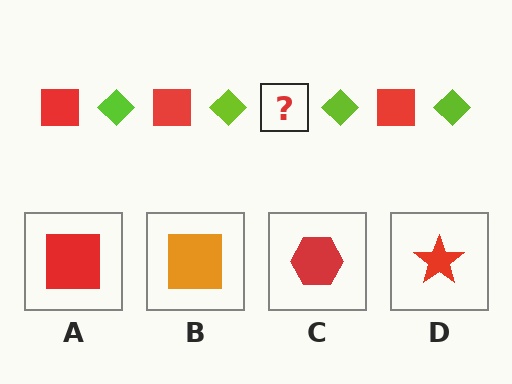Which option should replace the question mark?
Option A.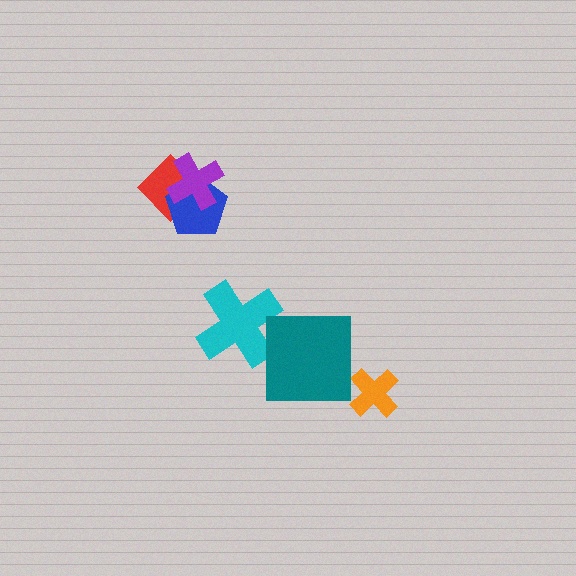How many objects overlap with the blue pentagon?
2 objects overlap with the blue pentagon.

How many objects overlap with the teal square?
1 object overlaps with the teal square.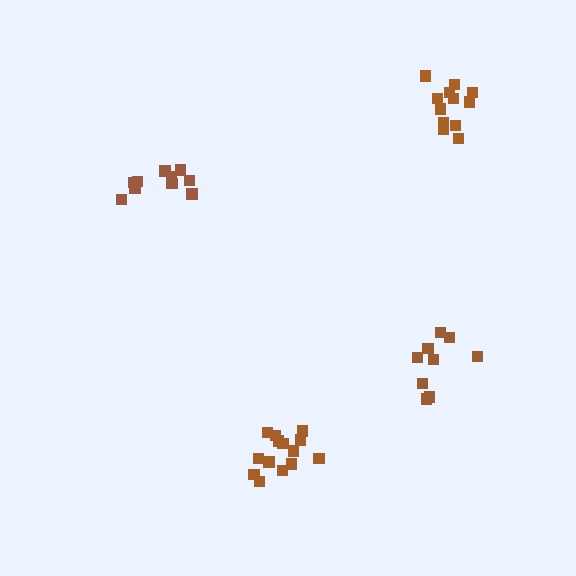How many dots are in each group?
Group 1: 12 dots, Group 2: 14 dots, Group 3: 9 dots, Group 4: 11 dots (46 total).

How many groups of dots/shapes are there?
There are 4 groups.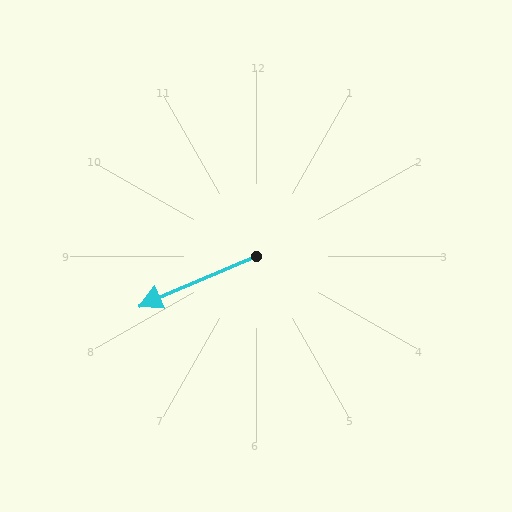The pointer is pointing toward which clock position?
Roughly 8 o'clock.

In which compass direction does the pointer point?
Southwest.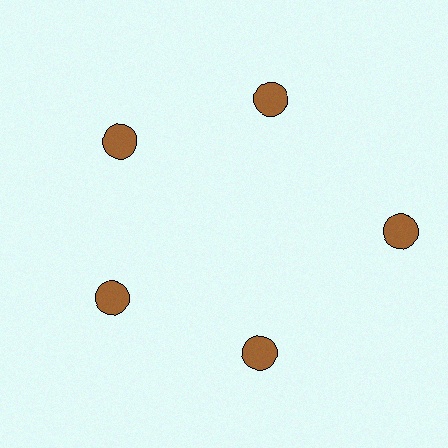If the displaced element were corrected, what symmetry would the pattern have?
It would have 5-fold rotational symmetry — the pattern would map onto itself every 72 degrees.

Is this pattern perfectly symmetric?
No. The 5 brown circles are arranged in a ring, but one element near the 3 o'clock position is pushed outward from the center, breaking the 5-fold rotational symmetry.